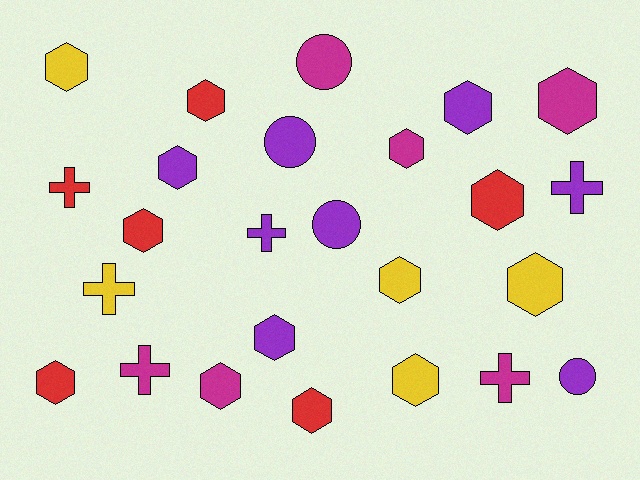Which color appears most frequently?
Purple, with 8 objects.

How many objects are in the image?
There are 25 objects.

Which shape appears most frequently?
Hexagon, with 15 objects.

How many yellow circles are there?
There are no yellow circles.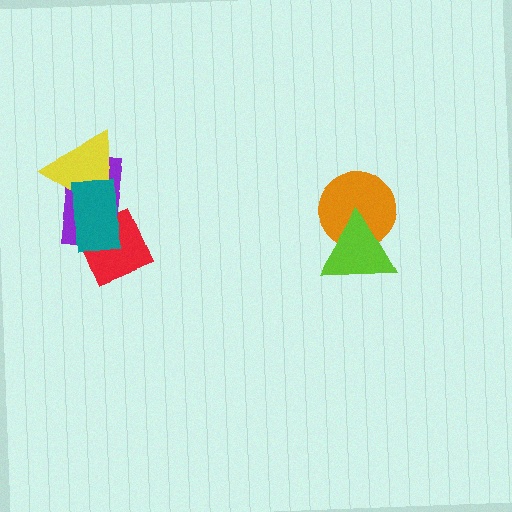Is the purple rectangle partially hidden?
Yes, it is partially covered by another shape.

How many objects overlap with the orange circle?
1 object overlaps with the orange circle.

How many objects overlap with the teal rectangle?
3 objects overlap with the teal rectangle.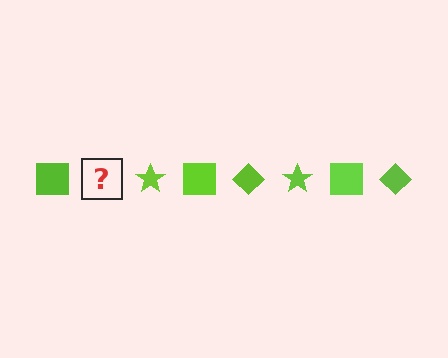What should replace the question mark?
The question mark should be replaced with a lime diamond.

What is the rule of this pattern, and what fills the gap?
The rule is that the pattern cycles through square, diamond, star shapes in lime. The gap should be filled with a lime diamond.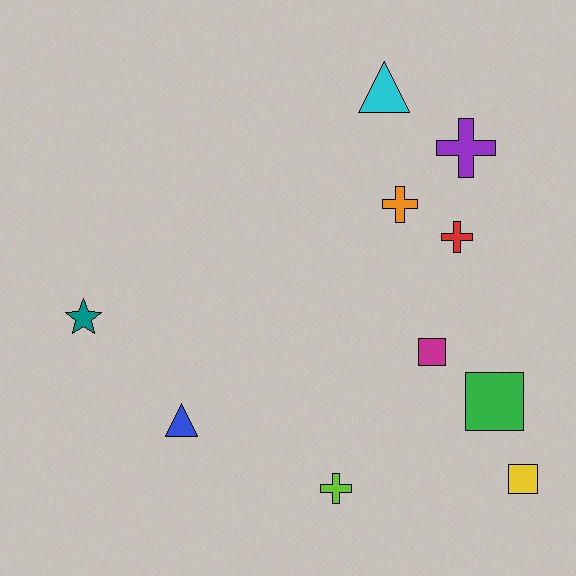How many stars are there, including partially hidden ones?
There is 1 star.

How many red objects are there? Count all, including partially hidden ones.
There is 1 red object.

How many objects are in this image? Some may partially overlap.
There are 10 objects.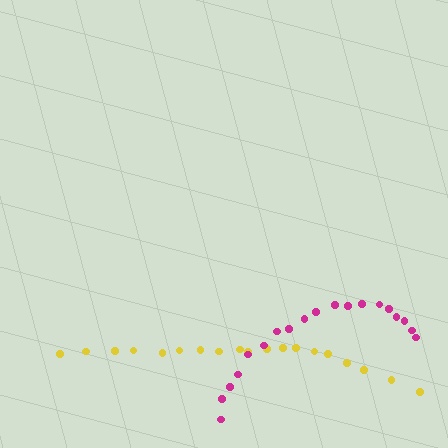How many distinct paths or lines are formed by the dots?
There are 2 distinct paths.